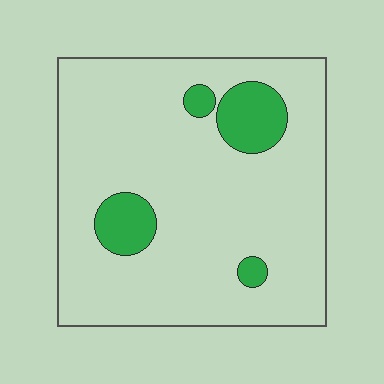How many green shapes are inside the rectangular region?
4.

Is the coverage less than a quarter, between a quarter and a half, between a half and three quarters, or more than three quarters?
Less than a quarter.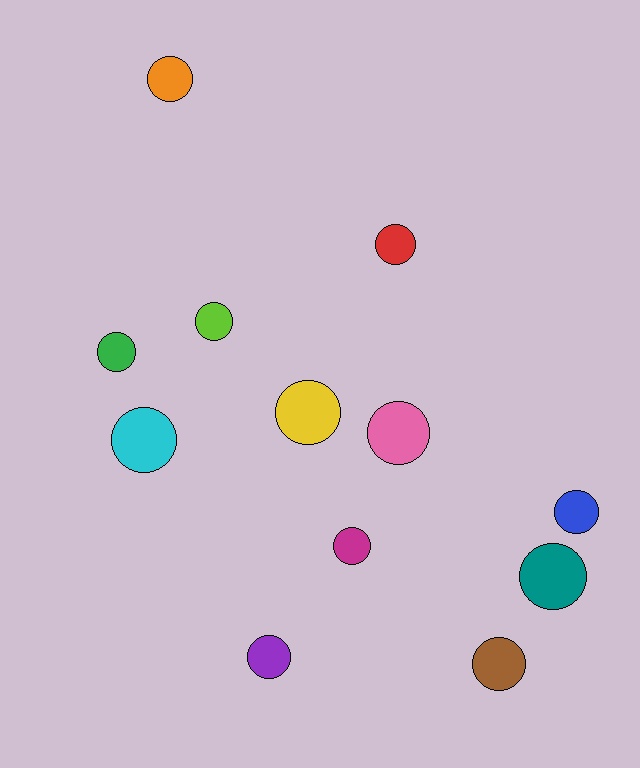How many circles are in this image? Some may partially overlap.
There are 12 circles.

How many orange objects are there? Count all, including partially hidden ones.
There is 1 orange object.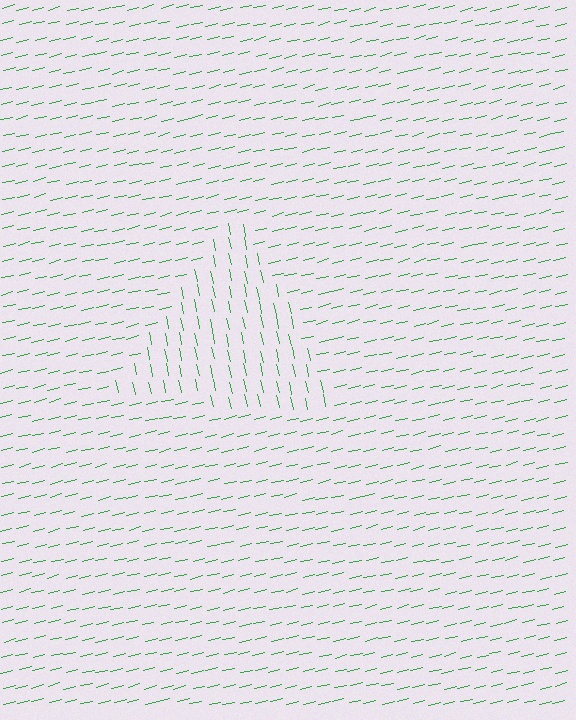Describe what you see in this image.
The image is filled with small green line segments. A triangle region in the image has lines oriented differently from the surrounding lines, creating a visible texture boundary.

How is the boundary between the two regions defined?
The boundary is defined purely by a change in line orientation (approximately 89 degrees difference). All lines are the same color and thickness.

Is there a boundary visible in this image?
Yes, there is a texture boundary formed by a change in line orientation.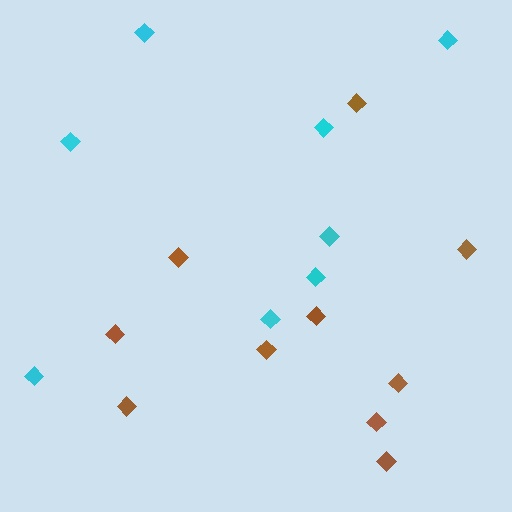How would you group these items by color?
There are 2 groups: one group of brown diamonds (10) and one group of cyan diamonds (8).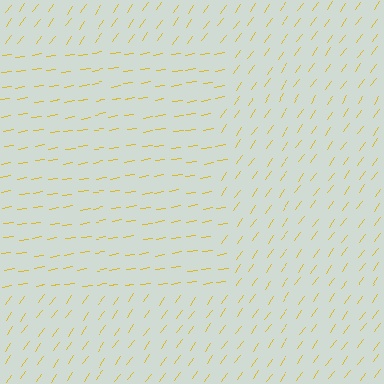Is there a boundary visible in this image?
Yes, there is a texture boundary formed by a change in line orientation.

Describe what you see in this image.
The image is filled with small yellow line segments. A rectangle region in the image has lines oriented differently from the surrounding lines, creating a visible texture boundary.